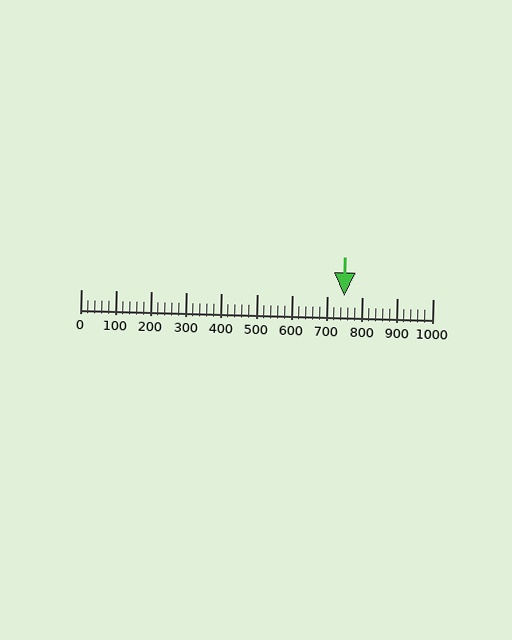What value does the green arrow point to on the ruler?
The green arrow points to approximately 750.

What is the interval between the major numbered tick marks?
The major tick marks are spaced 100 units apart.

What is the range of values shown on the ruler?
The ruler shows values from 0 to 1000.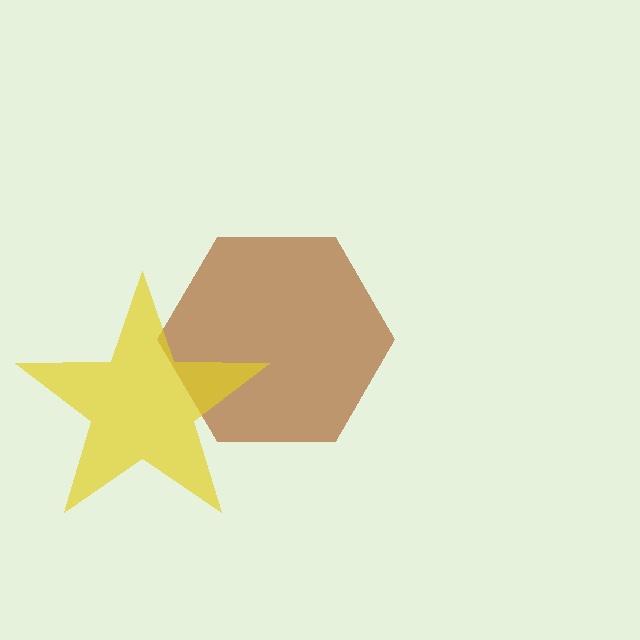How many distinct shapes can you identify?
There are 2 distinct shapes: a brown hexagon, a yellow star.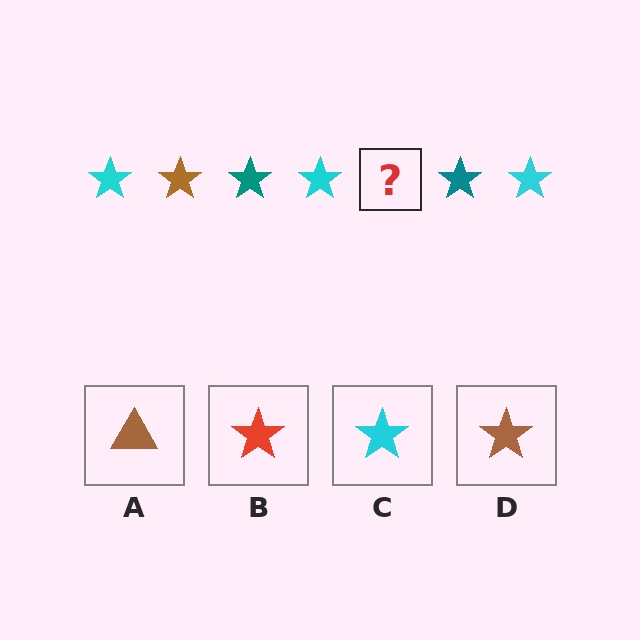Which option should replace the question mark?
Option D.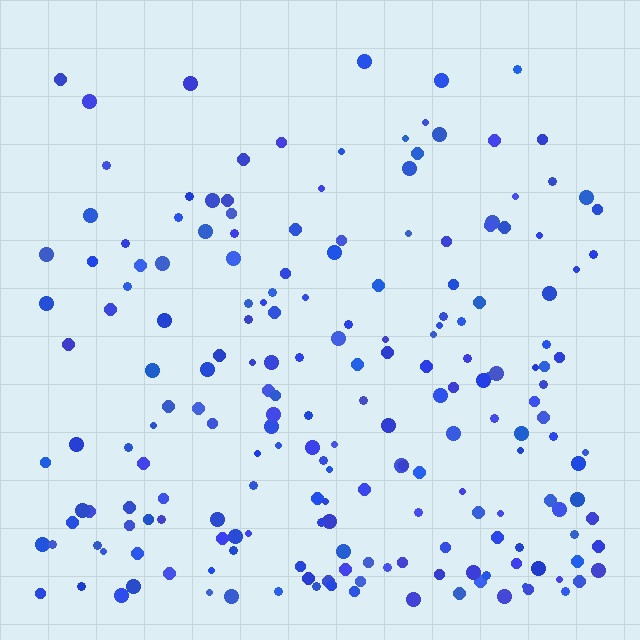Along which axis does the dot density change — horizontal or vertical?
Vertical.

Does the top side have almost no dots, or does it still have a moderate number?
Still a moderate number, just noticeably fewer than the bottom.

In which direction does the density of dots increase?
From top to bottom, with the bottom side densest.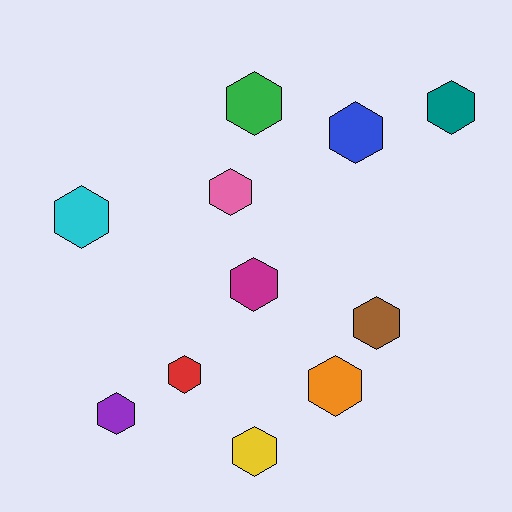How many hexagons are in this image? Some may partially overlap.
There are 11 hexagons.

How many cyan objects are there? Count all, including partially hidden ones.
There is 1 cyan object.